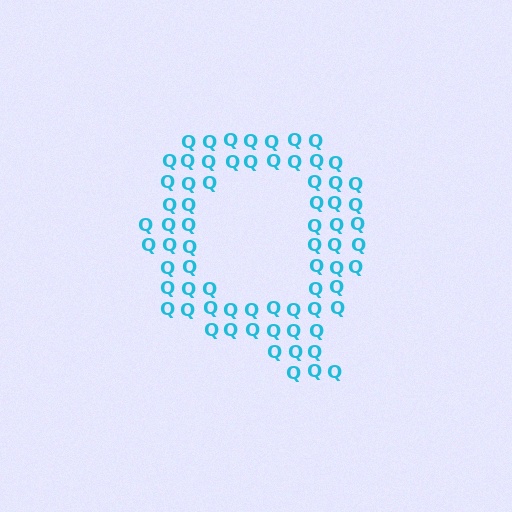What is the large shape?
The large shape is the letter Q.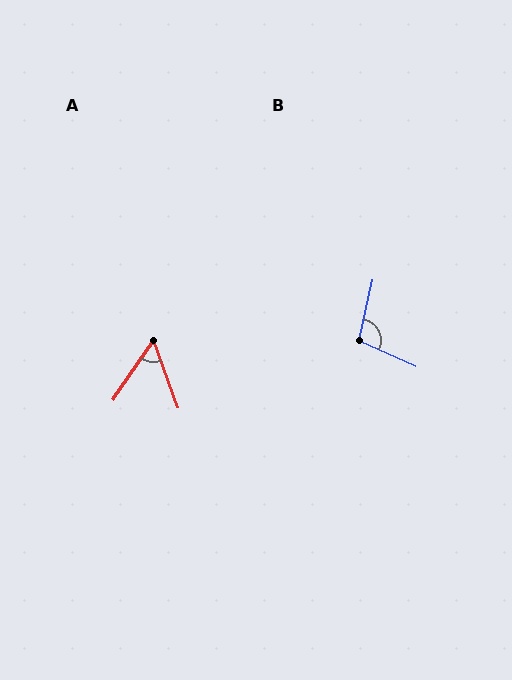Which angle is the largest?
B, at approximately 102 degrees.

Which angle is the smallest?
A, at approximately 54 degrees.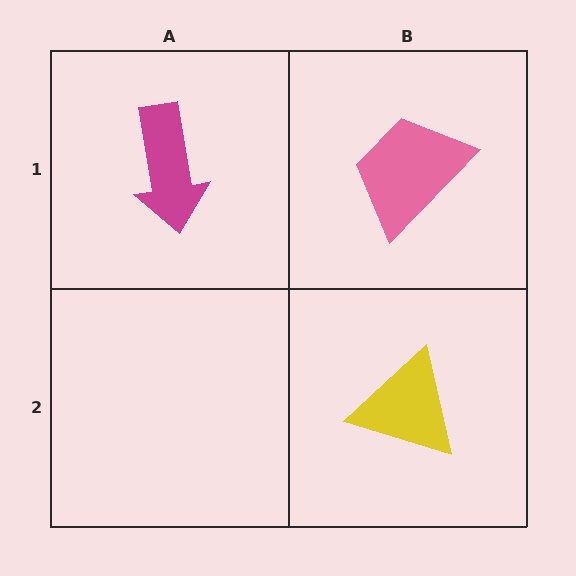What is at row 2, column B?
A yellow triangle.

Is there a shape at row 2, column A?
No, that cell is empty.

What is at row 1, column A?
A magenta arrow.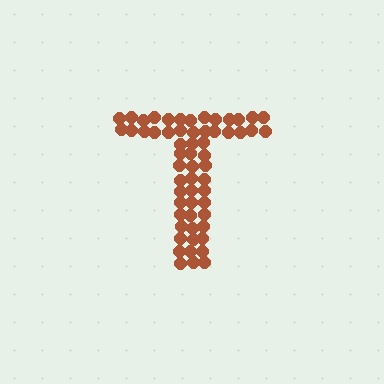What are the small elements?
The small elements are circles.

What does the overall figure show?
The overall figure shows the letter T.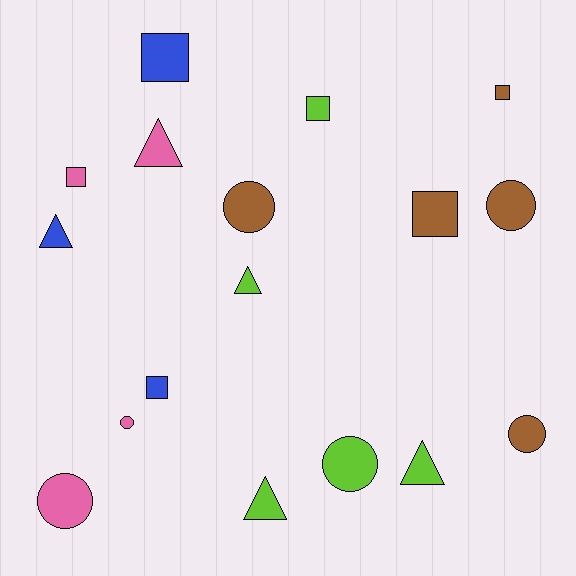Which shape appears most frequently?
Square, with 6 objects.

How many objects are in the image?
There are 17 objects.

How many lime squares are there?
There is 1 lime square.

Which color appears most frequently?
Lime, with 5 objects.